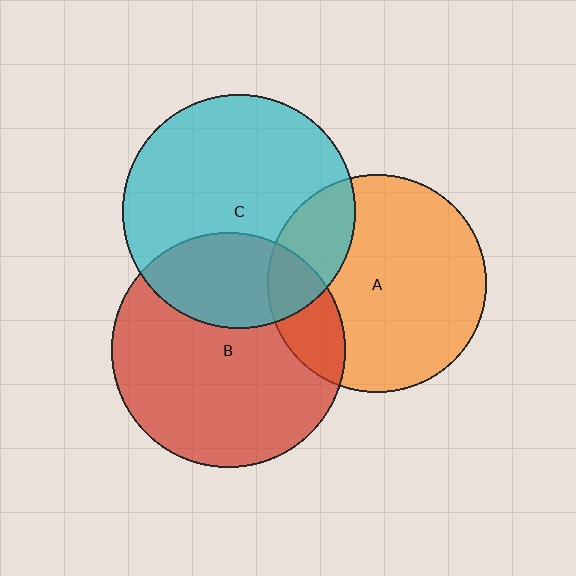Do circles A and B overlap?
Yes.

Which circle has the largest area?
Circle B (red).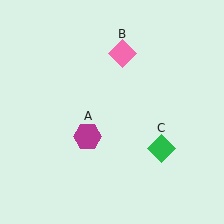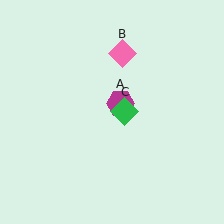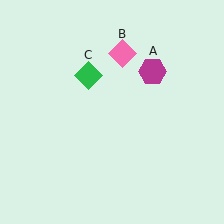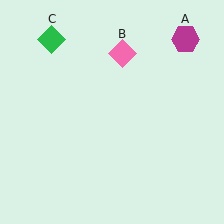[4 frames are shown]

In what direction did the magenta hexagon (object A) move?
The magenta hexagon (object A) moved up and to the right.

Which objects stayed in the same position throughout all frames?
Pink diamond (object B) remained stationary.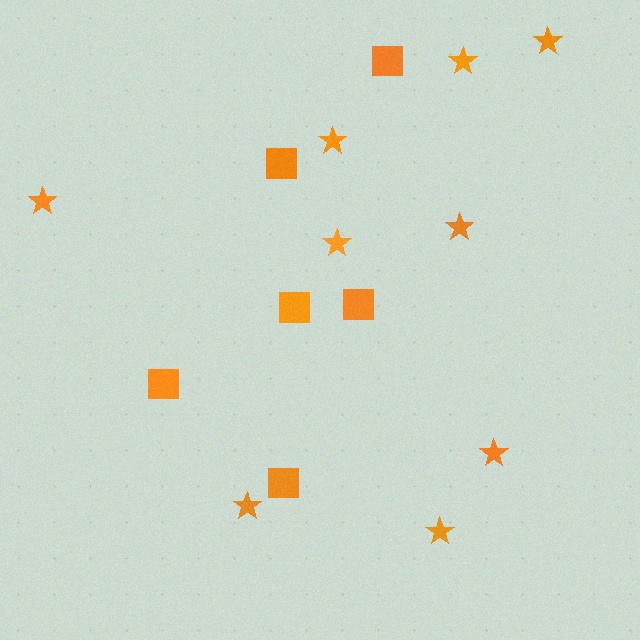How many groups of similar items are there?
There are 2 groups: one group of stars (9) and one group of squares (6).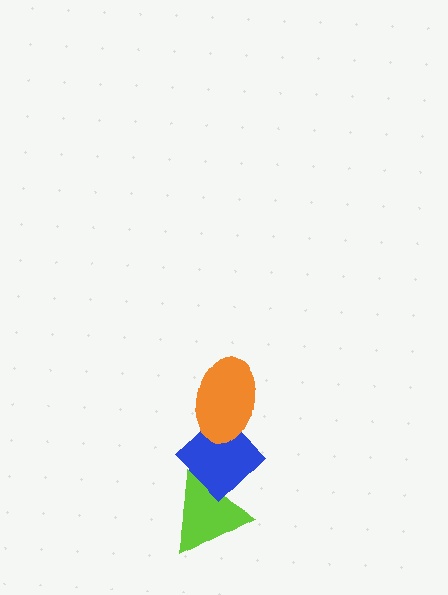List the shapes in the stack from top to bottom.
From top to bottom: the orange ellipse, the blue diamond, the lime triangle.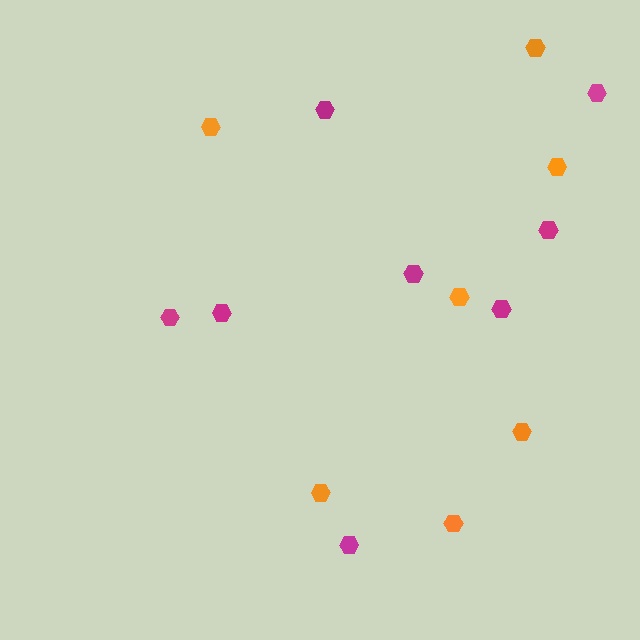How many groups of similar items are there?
There are 2 groups: one group of orange hexagons (7) and one group of magenta hexagons (8).